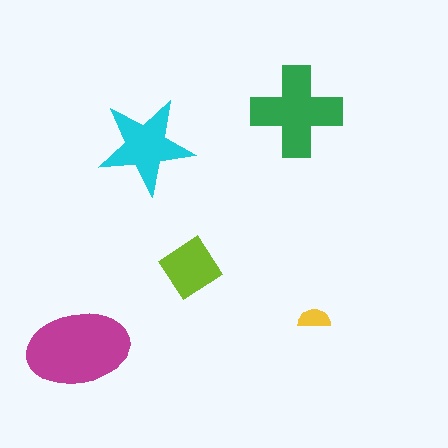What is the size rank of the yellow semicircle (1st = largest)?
5th.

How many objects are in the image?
There are 5 objects in the image.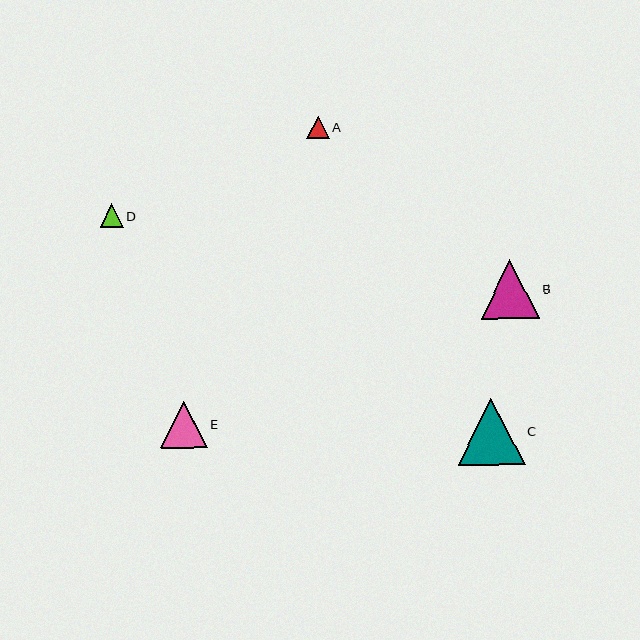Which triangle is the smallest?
Triangle A is the smallest with a size of approximately 22 pixels.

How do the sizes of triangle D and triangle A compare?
Triangle D and triangle A are approximately the same size.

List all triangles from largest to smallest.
From largest to smallest: C, B, E, D, A.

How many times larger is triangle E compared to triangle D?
Triangle E is approximately 2.0 times the size of triangle D.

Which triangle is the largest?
Triangle C is the largest with a size of approximately 67 pixels.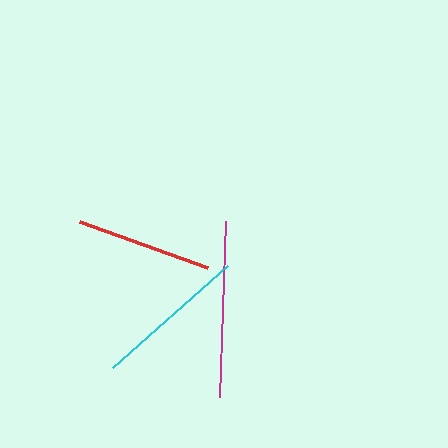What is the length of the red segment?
The red segment is approximately 135 pixels long.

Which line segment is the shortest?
The red line is the shortest at approximately 135 pixels.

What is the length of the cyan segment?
The cyan segment is approximately 154 pixels long.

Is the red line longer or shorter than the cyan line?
The cyan line is longer than the red line.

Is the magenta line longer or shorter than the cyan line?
The magenta line is longer than the cyan line.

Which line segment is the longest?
The magenta line is the longest at approximately 177 pixels.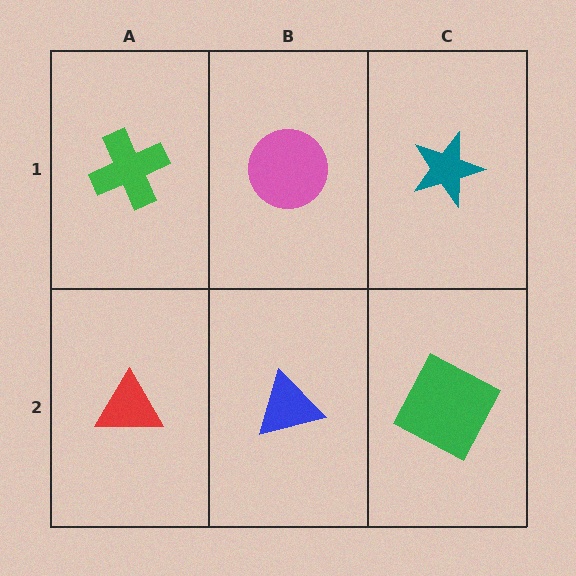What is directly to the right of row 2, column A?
A blue triangle.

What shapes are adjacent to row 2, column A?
A green cross (row 1, column A), a blue triangle (row 2, column B).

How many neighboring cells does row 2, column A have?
2.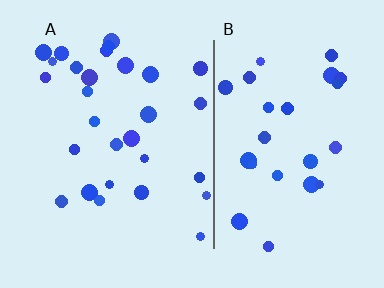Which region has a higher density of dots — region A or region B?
A (the left).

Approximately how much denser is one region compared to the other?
Approximately 1.1× — region A over region B.